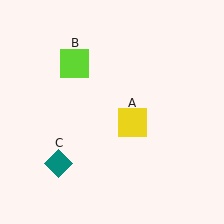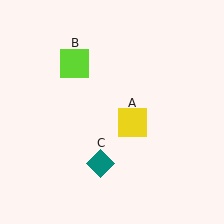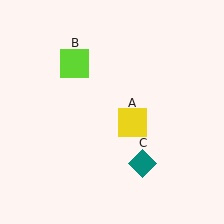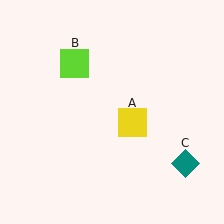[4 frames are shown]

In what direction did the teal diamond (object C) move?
The teal diamond (object C) moved right.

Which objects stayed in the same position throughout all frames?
Yellow square (object A) and lime square (object B) remained stationary.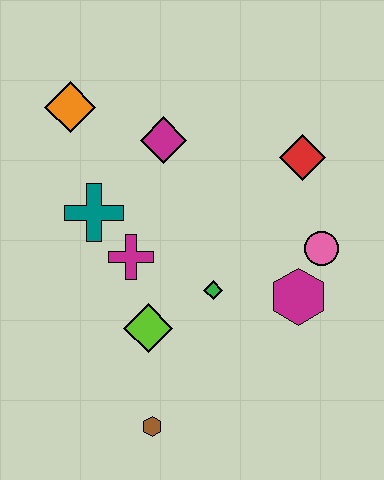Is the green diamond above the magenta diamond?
No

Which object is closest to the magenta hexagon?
The pink circle is closest to the magenta hexagon.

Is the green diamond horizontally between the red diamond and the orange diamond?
Yes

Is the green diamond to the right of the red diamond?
No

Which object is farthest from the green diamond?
The orange diamond is farthest from the green diamond.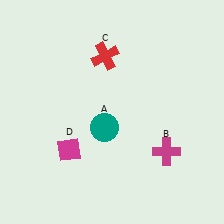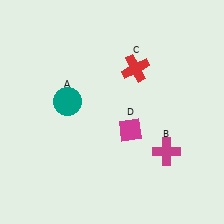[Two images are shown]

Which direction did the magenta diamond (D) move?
The magenta diamond (D) moved right.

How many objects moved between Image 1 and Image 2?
3 objects moved between the two images.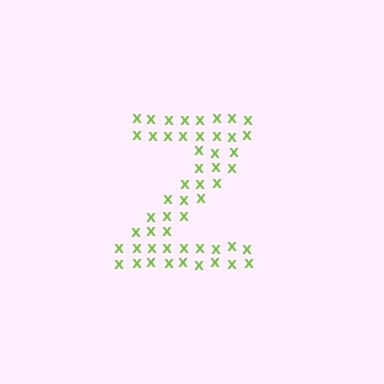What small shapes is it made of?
It is made of small letter X's.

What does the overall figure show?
The overall figure shows the letter Z.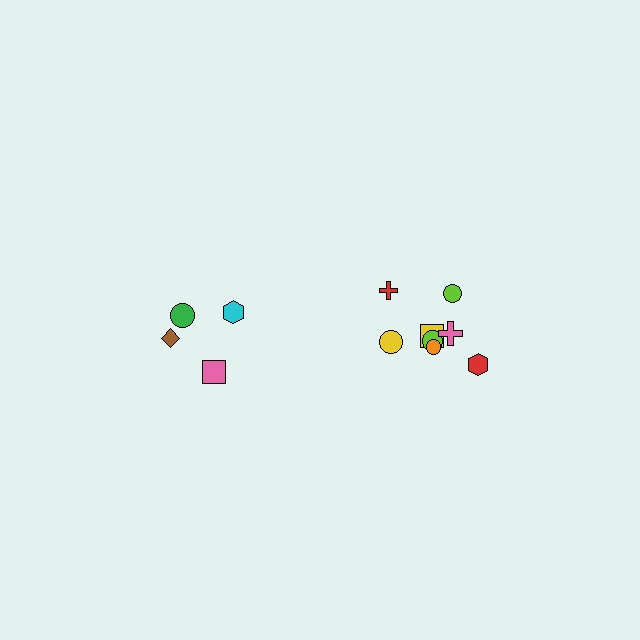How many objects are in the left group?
There are 4 objects.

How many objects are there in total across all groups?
There are 12 objects.